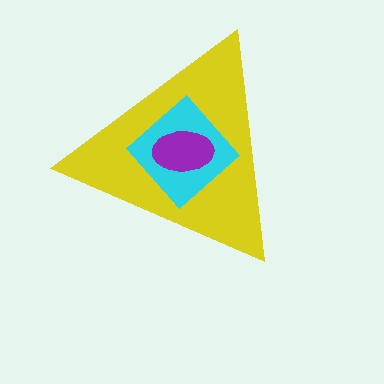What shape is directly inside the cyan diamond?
The purple ellipse.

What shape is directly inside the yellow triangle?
The cyan diamond.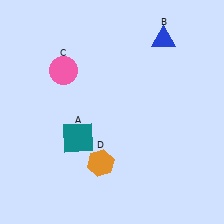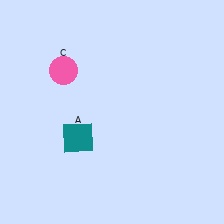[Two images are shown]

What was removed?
The orange hexagon (D), the blue triangle (B) were removed in Image 2.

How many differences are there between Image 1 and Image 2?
There are 2 differences between the two images.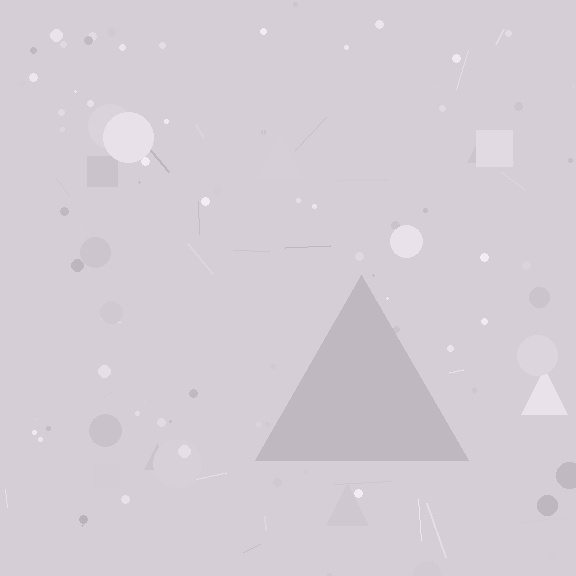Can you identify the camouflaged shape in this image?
The camouflaged shape is a triangle.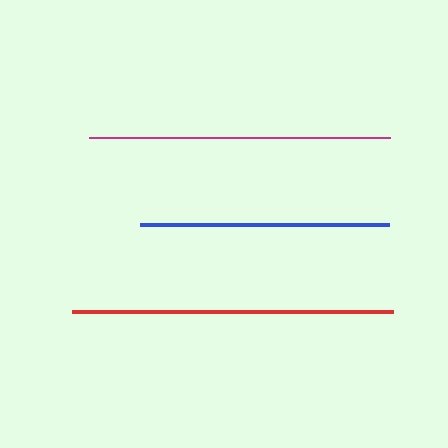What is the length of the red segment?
The red segment is approximately 321 pixels long.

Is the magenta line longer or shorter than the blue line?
The magenta line is longer than the blue line.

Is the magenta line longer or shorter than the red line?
The red line is longer than the magenta line.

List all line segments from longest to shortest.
From longest to shortest: red, magenta, blue.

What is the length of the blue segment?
The blue segment is approximately 249 pixels long.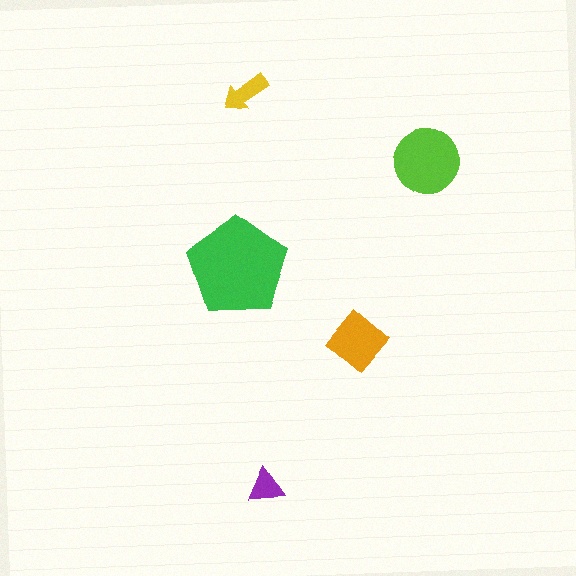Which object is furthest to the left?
The green pentagon is leftmost.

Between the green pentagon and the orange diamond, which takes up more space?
The green pentagon.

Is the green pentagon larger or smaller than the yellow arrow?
Larger.